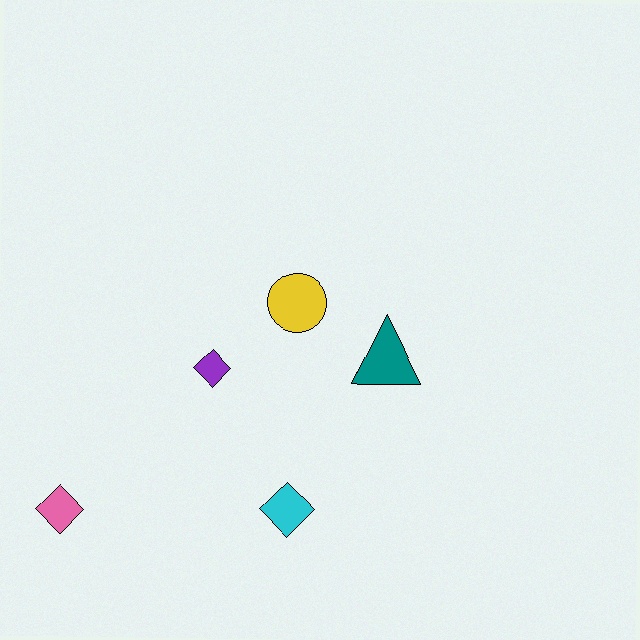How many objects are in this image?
There are 5 objects.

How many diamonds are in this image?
There are 3 diamonds.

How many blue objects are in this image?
There are no blue objects.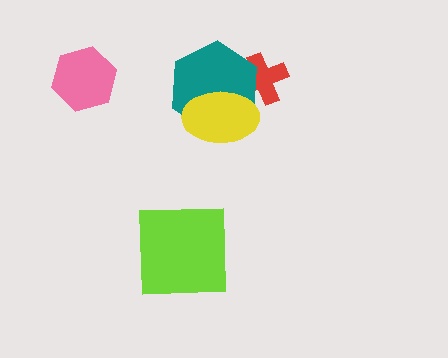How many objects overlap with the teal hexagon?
2 objects overlap with the teal hexagon.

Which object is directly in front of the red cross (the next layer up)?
The teal hexagon is directly in front of the red cross.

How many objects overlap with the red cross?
2 objects overlap with the red cross.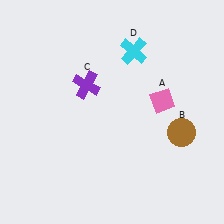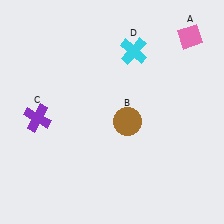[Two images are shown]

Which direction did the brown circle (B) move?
The brown circle (B) moved left.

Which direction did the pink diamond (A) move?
The pink diamond (A) moved up.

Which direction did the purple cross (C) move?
The purple cross (C) moved left.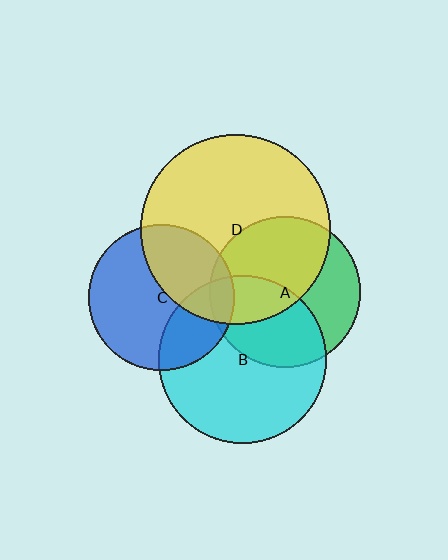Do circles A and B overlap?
Yes.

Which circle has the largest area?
Circle D (yellow).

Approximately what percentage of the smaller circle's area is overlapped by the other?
Approximately 45%.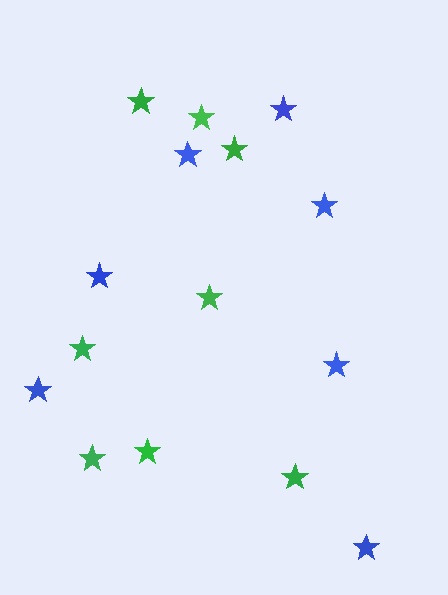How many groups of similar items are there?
There are 2 groups: one group of blue stars (7) and one group of green stars (8).